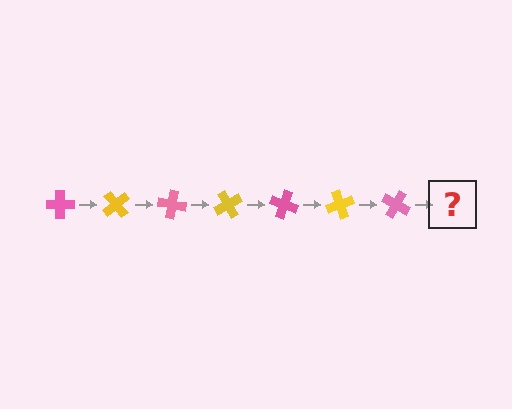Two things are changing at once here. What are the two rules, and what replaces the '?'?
The two rules are that it rotates 50 degrees each step and the color cycles through pink and yellow. The '?' should be a yellow cross, rotated 350 degrees from the start.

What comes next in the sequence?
The next element should be a yellow cross, rotated 350 degrees from the start.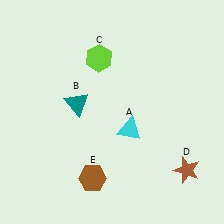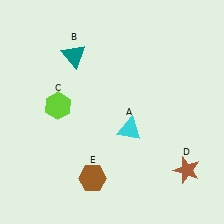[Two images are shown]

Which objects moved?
The objects that moved are: the teal triangle (B), the lime hexagon (C).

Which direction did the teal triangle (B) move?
The teal triangle (B) moved up.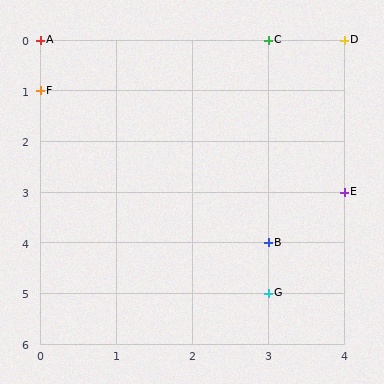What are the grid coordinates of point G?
Point G is at grid coordinates (3, 5).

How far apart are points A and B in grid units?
Points A and B are 3 columns and 4 rows apart (about 5.0 grid units diagonally).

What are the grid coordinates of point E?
Point E is at grid coordinates (4, 3).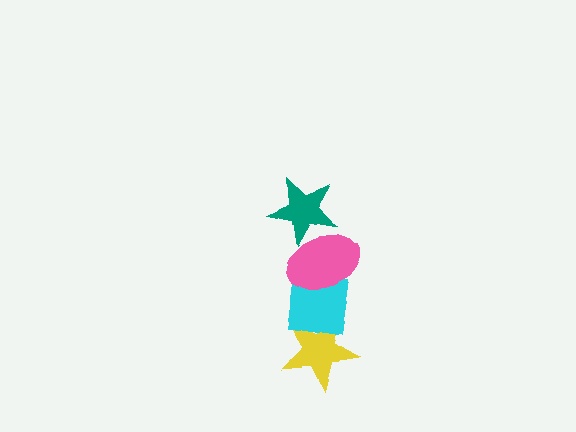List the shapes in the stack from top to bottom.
From top to bottom: the teal star, the pink ellipse, the cyan square, the yellow star.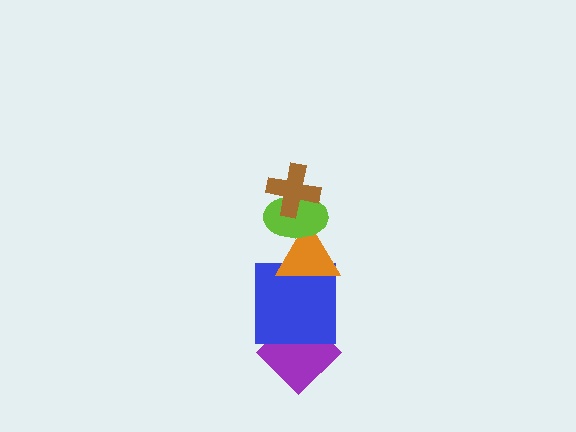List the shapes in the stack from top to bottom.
From top to bottom: the brown cross, the lime ellipse, the orange triangle, the blue square, the purple diamond.